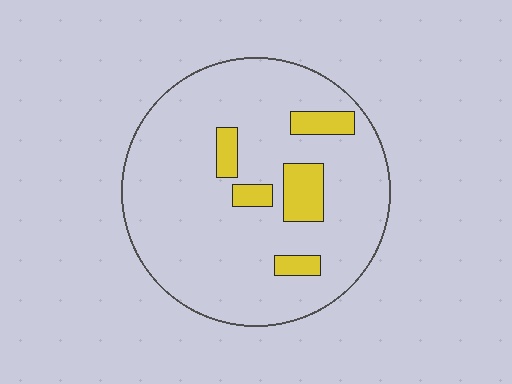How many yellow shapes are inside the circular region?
5.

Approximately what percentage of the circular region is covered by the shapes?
Approximately 10%.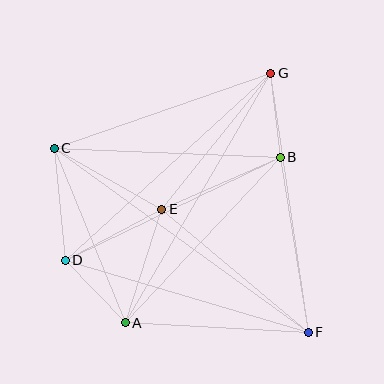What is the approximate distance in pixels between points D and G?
The distance between D and G is approximately 278 pixels.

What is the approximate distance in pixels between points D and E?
The distance between D and E is approximately 109 pixels.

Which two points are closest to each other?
Points B and G are closest to each other.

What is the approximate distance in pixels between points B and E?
The distance between B and E is approximately 129 pixels.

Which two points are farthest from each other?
Points C and F are farthest from each other.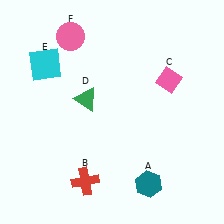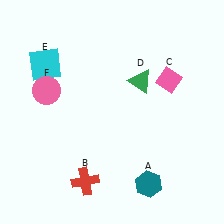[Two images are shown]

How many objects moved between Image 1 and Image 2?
2 objects moved between the two images.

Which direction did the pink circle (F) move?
The pink circle (F) moved down.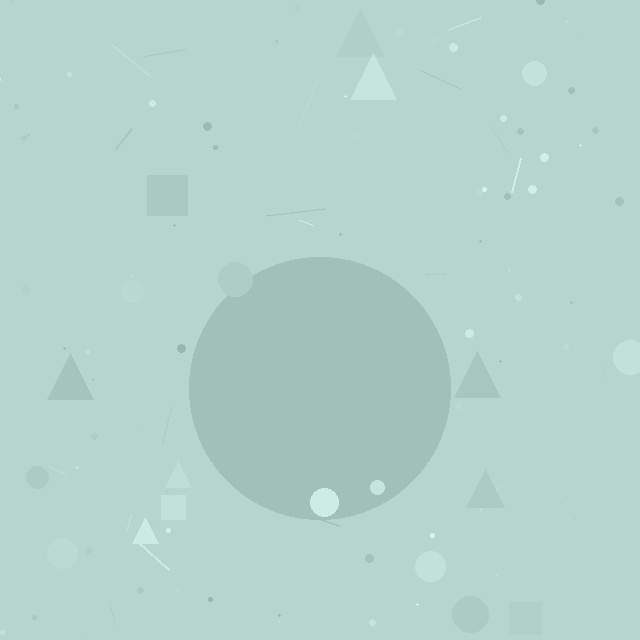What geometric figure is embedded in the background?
A circle is embedded in the background.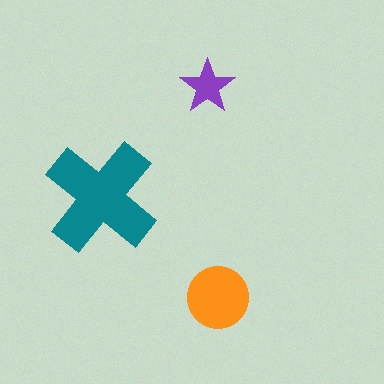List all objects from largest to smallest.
The teal cross, the orange circle, the purple star.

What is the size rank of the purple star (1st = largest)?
3rd.